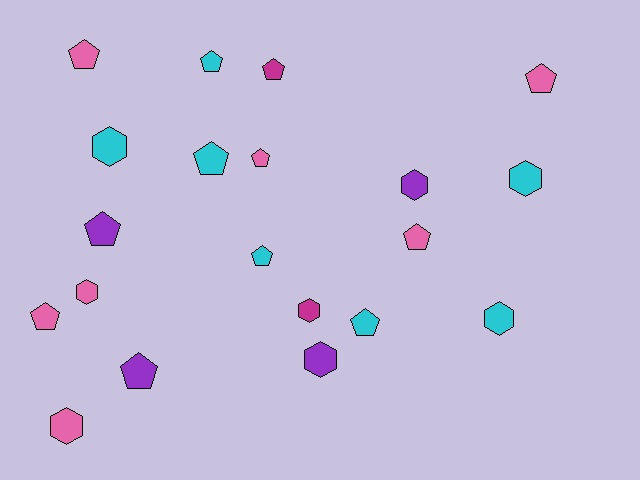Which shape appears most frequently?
Pentagon, with 12 objects.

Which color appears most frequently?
Cyan, with 7 objects.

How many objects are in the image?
There are 20 objects.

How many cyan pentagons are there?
There are 4 cyan pentagons.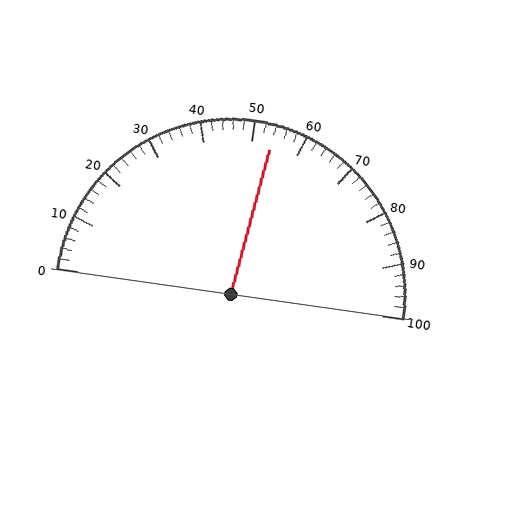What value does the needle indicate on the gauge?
The needle indicates approximately 54.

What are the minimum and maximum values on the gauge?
The gauge ranges from 0 to 100.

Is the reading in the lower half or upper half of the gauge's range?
The reading is in the upper half of the range (0 to 100).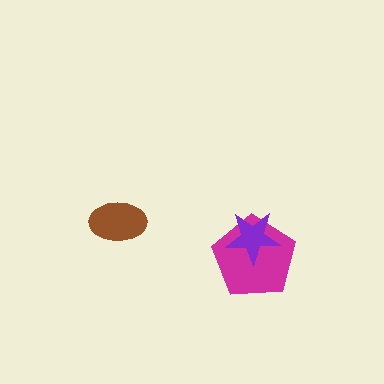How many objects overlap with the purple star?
1 object overlaps with the purple star.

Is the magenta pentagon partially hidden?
Yes, it is partially covered by another shape.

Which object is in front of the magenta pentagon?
The purple star is in front of the magenta pentagon.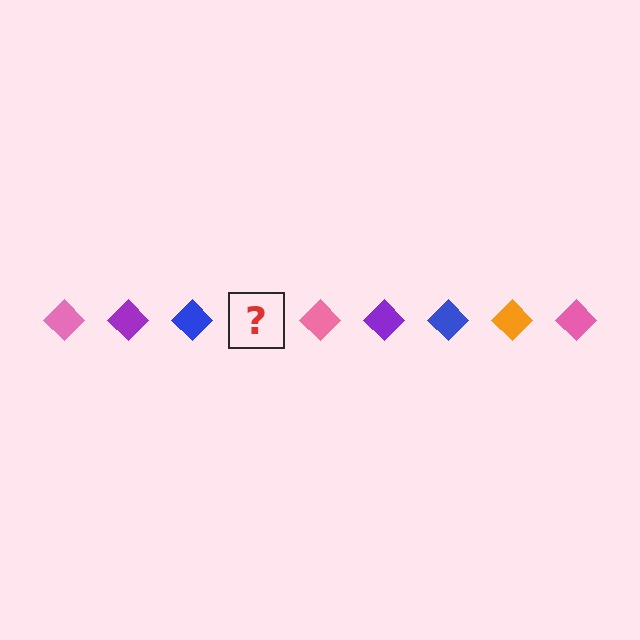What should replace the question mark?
The question mark should be replaced with an orange diamond.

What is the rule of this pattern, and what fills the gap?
The rule is that the pattern cycles through pink, purple, blue, orange diamonds. The gap should be filled with an orange diamond.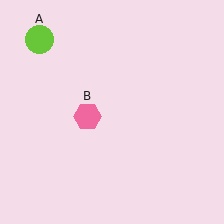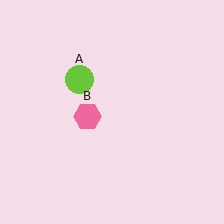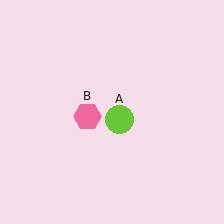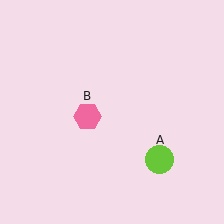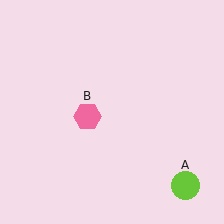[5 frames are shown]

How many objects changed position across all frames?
1 object changed position: lime circle (object A).